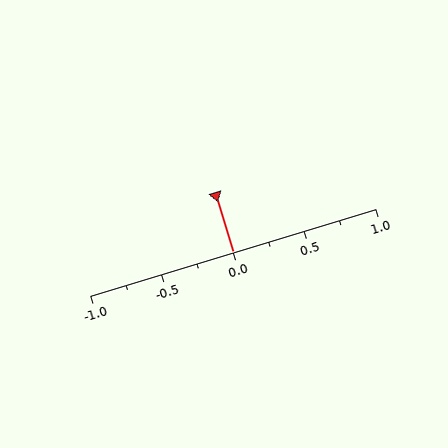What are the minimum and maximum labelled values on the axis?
The axis runs from -1.0 to 1.0.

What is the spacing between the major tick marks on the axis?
The major ticks are spaced 0.5 apart.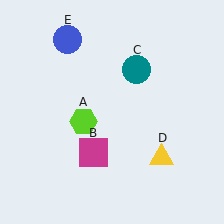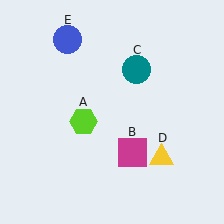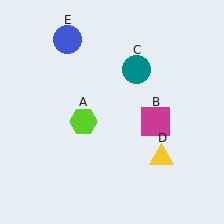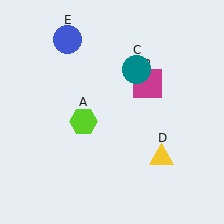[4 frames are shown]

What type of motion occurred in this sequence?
The magenta square (object B) rotated counterclockwise around the center of the scene.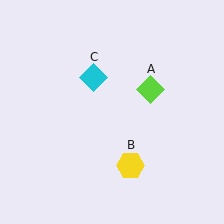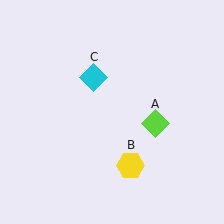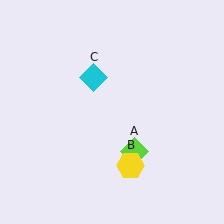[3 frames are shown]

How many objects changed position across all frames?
1 object changed position: lime diamond (object A).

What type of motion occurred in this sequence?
The lime diamond (object A) rotated clockwise around the center of the scene.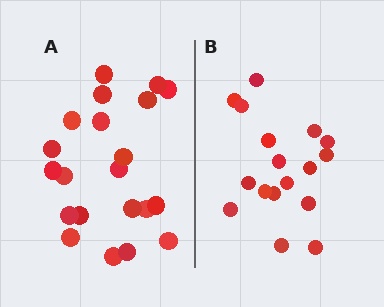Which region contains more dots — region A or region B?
Region A (the left region) has more dots.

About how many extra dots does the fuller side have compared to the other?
Region A has about 4 more dots than region B.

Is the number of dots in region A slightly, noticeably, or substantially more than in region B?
Region A has only slightly more — the two regions are fairly close. The ratio is roughly 1.2 to 1.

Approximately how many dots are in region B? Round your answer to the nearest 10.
About 20 dots. (The exact count is 17, which rounds to 20.)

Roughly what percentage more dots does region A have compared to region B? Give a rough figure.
About 25% more.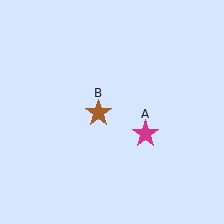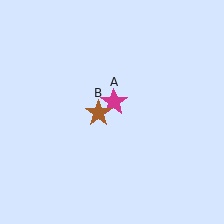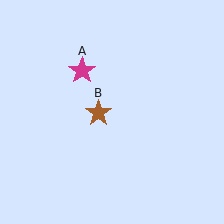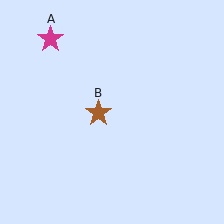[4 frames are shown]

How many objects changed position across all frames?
1 object changed position: magenta star (object A).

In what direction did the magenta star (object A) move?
The magenta star (object A) moved up and to the left.